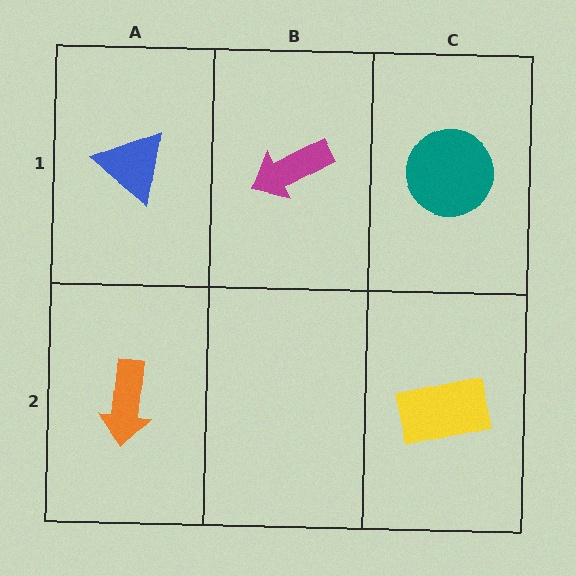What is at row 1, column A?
A blue triangle.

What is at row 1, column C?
A teal circle.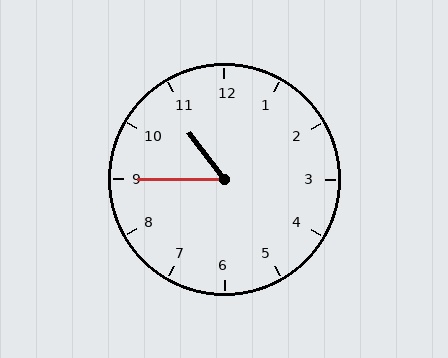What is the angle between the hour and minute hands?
Approximately 52 degrees.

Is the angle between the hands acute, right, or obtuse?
It is acute.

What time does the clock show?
10:45.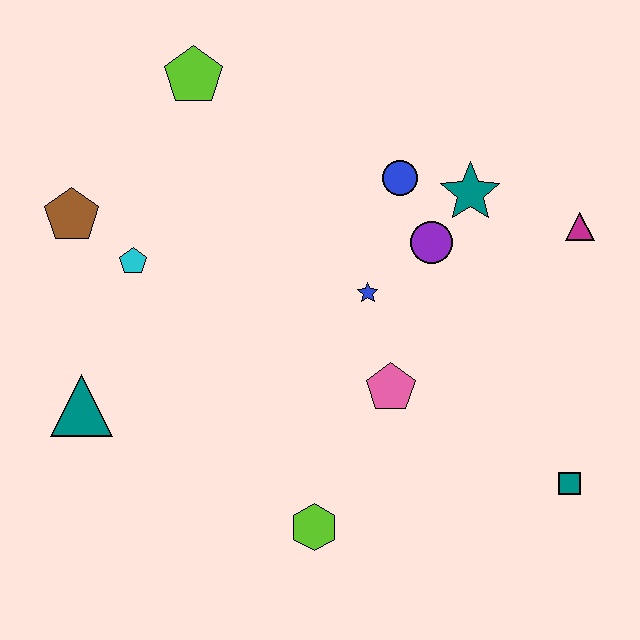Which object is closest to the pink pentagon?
The blue star is closest to the pink pentagon.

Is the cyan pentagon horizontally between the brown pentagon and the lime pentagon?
Yes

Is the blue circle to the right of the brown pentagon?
Yes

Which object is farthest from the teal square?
The brown pentagon is farthest from the teal square.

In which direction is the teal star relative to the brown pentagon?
The teal star is to the right of the brown pentagon.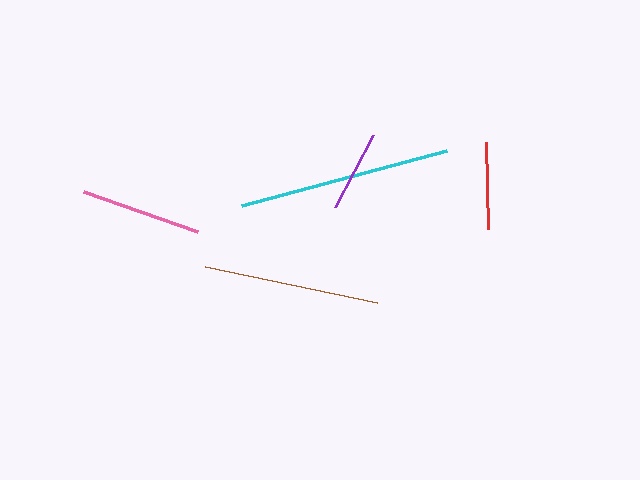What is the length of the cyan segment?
The cyan segment is approximately 212 pixels long.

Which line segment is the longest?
The cyan line is the longest at approximately 212 pixels.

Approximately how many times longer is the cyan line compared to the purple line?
The cyan line is approximately 2.6 times the length of the purple line.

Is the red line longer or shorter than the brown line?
The brown line is longer than the red line.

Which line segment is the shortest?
The purple line is the shortest at approximately 81 pixels.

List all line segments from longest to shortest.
From longest to shortest: cyan, brown, pink, red, purple.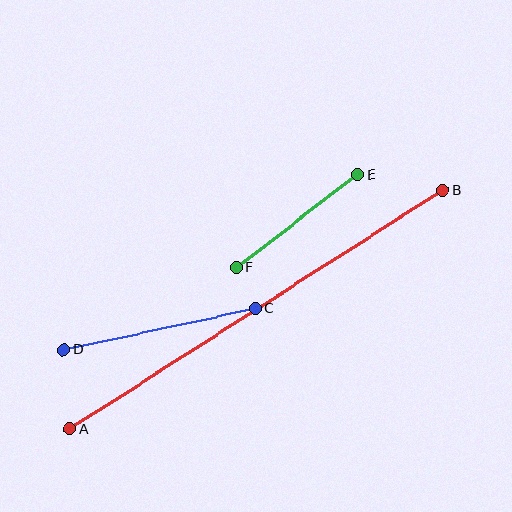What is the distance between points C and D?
The distance is approximately 195 pixels.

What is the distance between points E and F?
The distance is approximately 153 pixels.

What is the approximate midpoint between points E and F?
The midpoint is at approximately (297, 221) pixels.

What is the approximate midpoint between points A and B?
The midpoint is at approximately (257, 310) pixels.